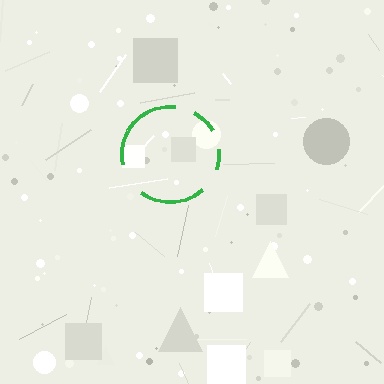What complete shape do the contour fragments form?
The contour fragments form a circle.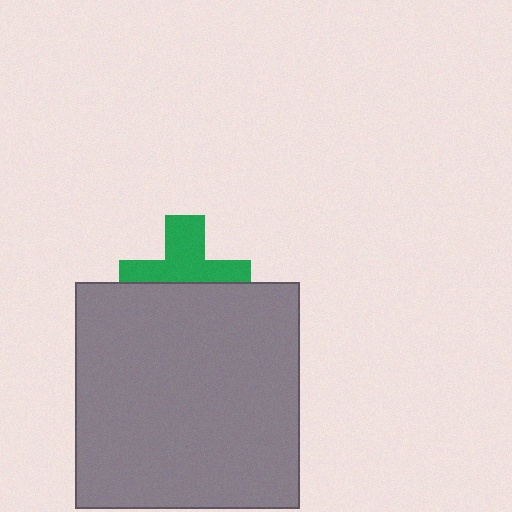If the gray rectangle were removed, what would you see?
You would see the complete green cross.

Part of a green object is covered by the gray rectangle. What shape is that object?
It is a cross.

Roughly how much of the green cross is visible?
About half of it is visible (roughly 51%).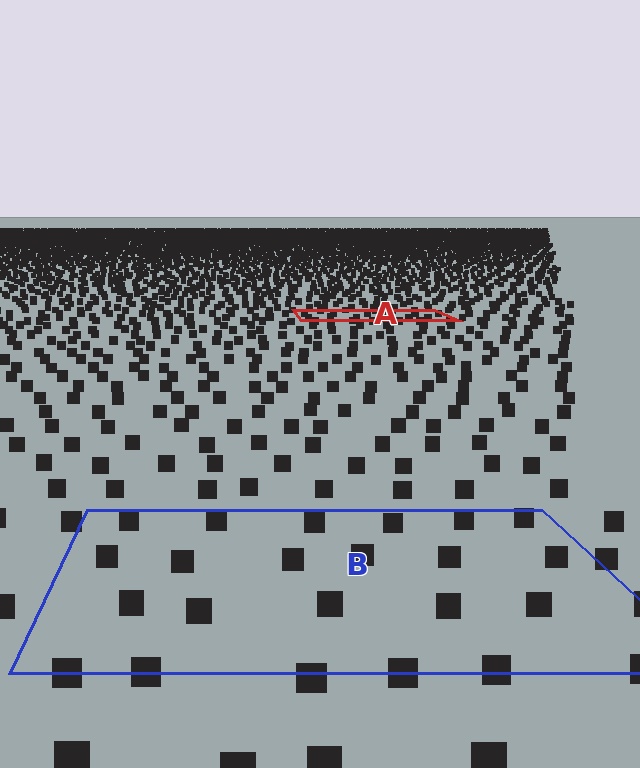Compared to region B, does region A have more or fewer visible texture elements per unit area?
Region A has more texture elements per unit area — they are packed more densely because it is farther away.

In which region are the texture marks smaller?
The texture marks are smaller in region A, because it is farther away.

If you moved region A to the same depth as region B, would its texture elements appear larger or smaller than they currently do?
They would appear larger. At a closer depth, the same texture elements are projected at a bigger on-screen size.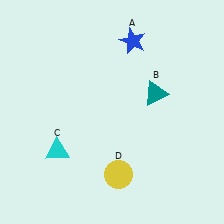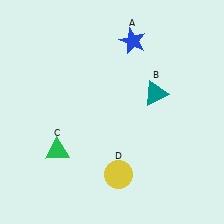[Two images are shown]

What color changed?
The triangle (C) changed from cyan in Image 1 to green in Image 2.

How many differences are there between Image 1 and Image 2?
There is 1 difference between the two images.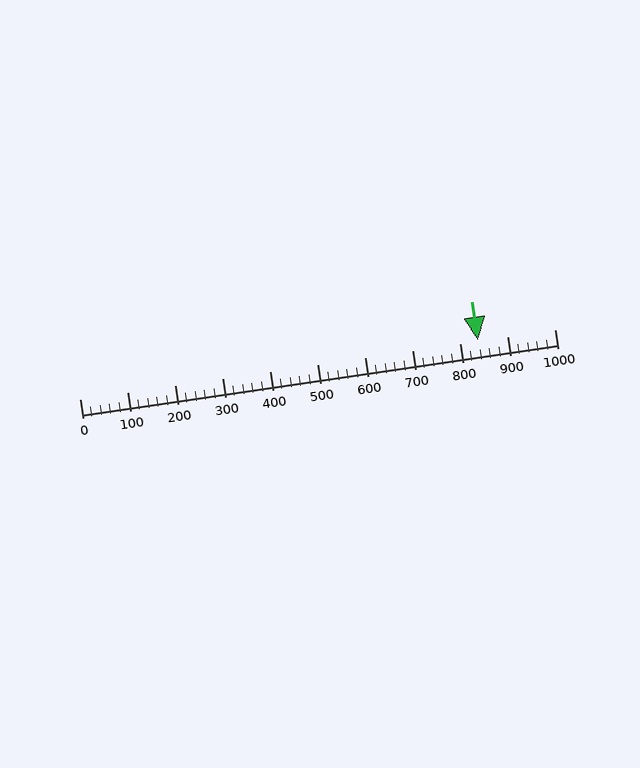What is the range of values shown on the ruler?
The ruler shows values from 0 to 1000.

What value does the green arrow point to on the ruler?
The green arrow points to approximately 839.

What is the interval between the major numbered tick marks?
The major tick marks are spaced 100 units apart.